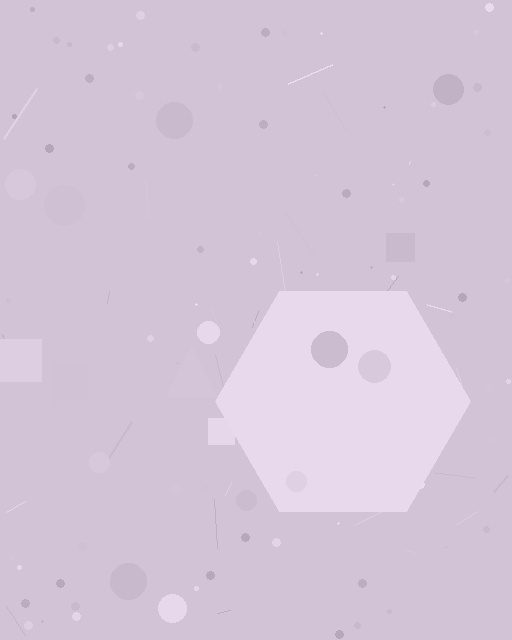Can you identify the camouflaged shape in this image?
The camouflaged shape is a hexagon.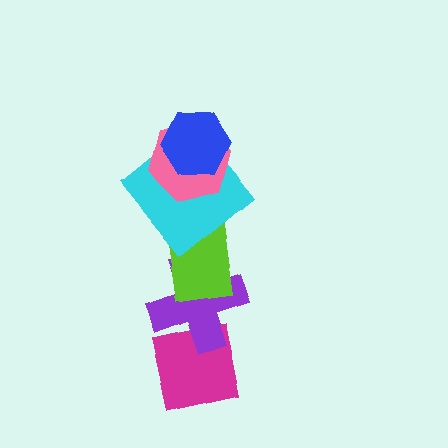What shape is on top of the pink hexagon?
The blue hexagon is on top of the pink hexagon.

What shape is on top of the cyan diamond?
The pink hexagon is on top of the cyan diamond.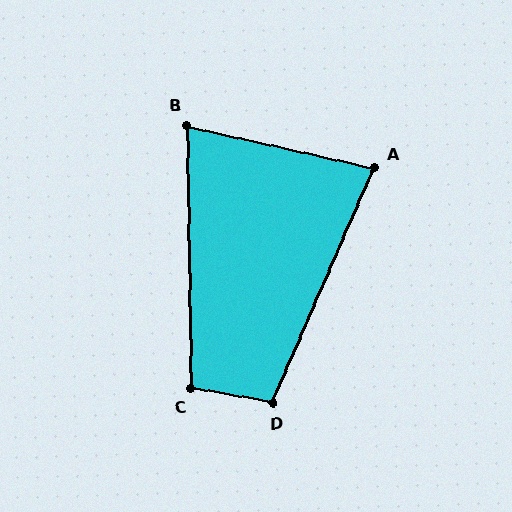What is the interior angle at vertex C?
Approximately 101 degrees (obtuse).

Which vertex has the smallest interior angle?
B, at approximately 76 degrees.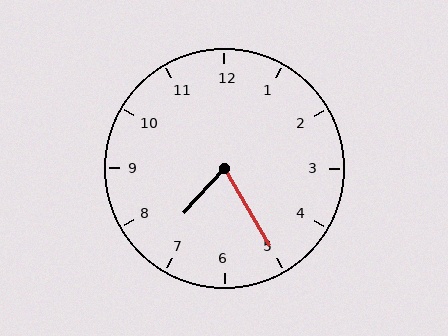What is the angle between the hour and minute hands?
Approximately 72 degrees.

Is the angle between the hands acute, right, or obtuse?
It is acute.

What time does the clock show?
7:25.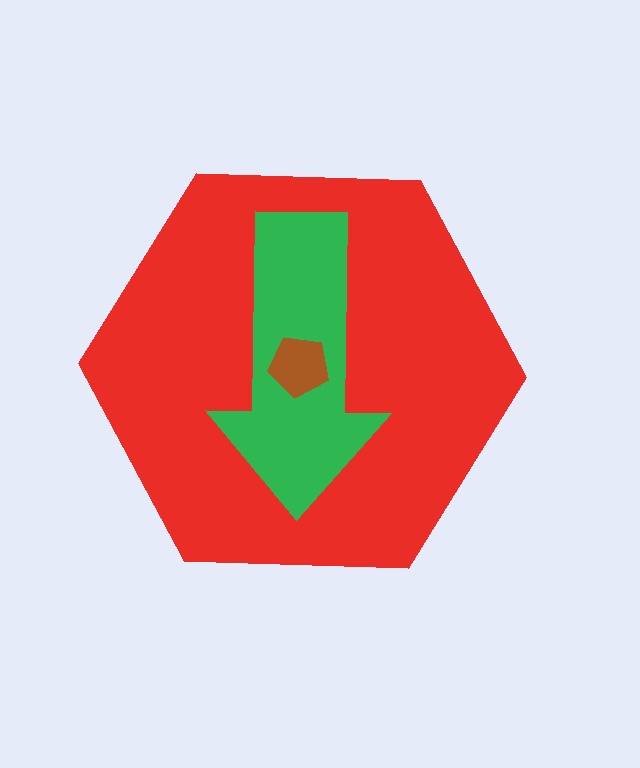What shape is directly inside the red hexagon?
The green arrow.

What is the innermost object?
The brown pentagon.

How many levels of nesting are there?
3.